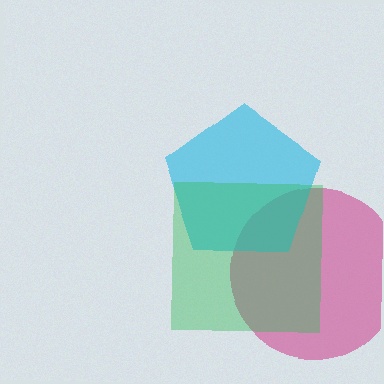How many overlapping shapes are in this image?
There are 3 overlapping shapes in the image.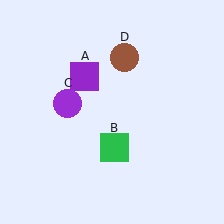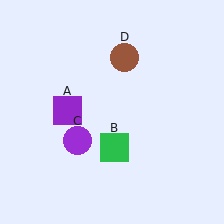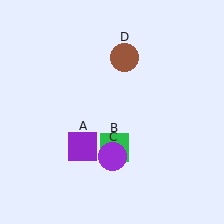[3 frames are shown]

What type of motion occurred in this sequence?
The purple square (object A), purple circle (object C) rotated counterclockwise around the center of the scene.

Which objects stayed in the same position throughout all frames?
Green square (object B) and brown circle (object D) remained stationary.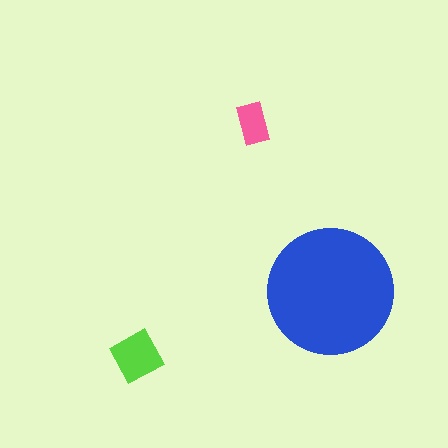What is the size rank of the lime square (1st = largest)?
2nd.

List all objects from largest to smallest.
The blue circle, the lime square, the pink rectangle.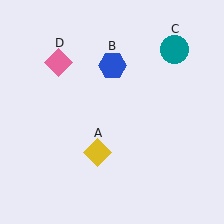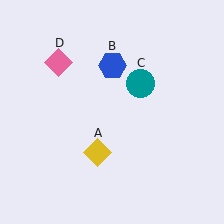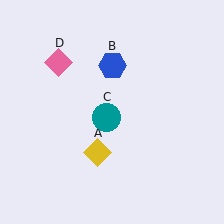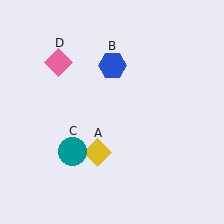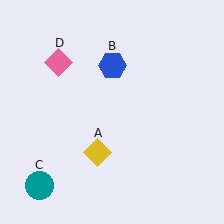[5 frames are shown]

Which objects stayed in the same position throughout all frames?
Yellow diamond (object A) and blue hexagon (object B) and pink diamond (object D) remained stationary.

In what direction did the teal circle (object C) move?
The teal circle (object C) moved down and to the left.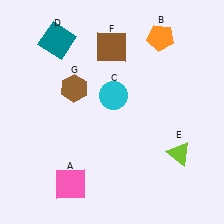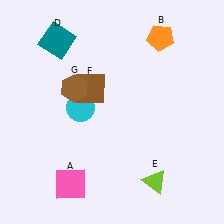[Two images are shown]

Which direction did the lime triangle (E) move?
The lime triangle (E) moved down.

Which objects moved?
The objects that moved are: the cyan circle (C), the lime triangle (E), the brown square (F).